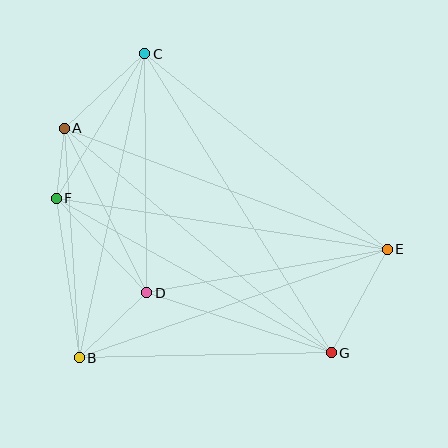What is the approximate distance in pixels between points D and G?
The distance between D and G is approximately 194 pixels.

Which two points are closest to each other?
Points A and F are closest to each other.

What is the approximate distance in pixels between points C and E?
The distance between C and E is approximately 311 pixels.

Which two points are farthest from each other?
Points C and G are farthest from each other.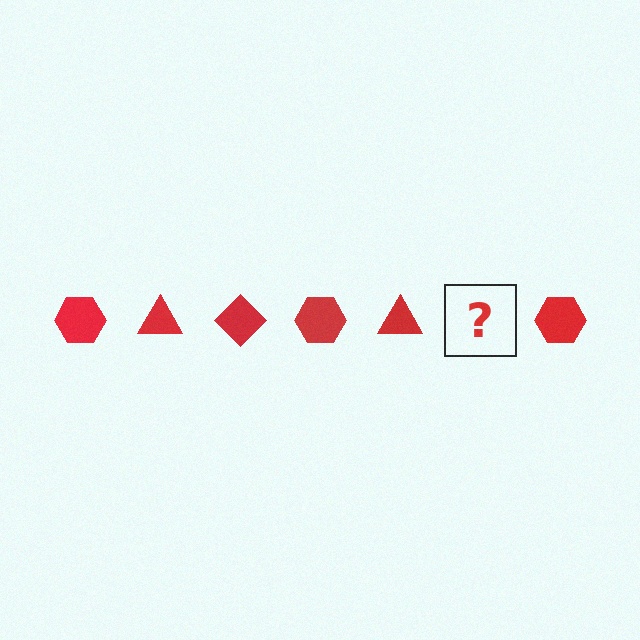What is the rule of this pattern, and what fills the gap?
The rule is that the pattern cycles through hexagon, triangle, diamond shapes in red. The gap should be filled with a red diamond.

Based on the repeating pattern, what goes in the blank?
The blank should be a red diamond.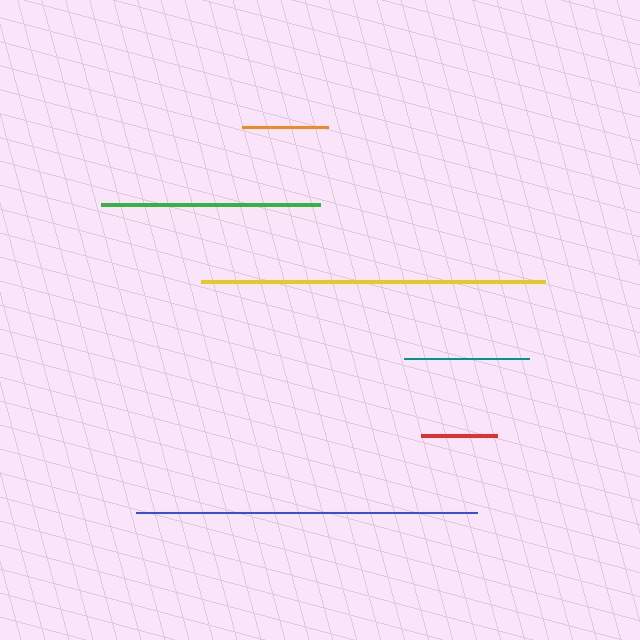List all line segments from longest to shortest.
From longest to shortest: yellow, blue, green, teal, orange, red.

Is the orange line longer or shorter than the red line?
The orange line is longer than the red line.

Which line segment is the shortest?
The red line is the shortest at approximately 75 pixels.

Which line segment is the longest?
The yellow line is the longest at approximately 344 pixels.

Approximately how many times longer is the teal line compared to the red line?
The teal line is approximately 1.7 times the length of the red line.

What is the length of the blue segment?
The blue segment is approximately 341 pixels long.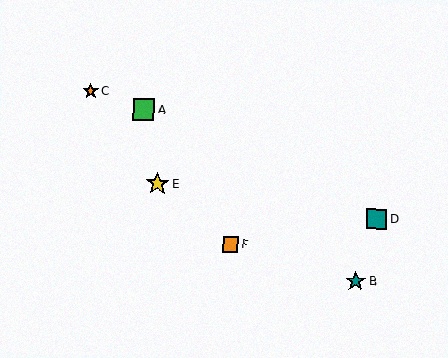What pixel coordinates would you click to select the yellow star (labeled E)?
Click at (157, 184) to select the yellow star E.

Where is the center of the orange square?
The center of the orange square is at (230, 245).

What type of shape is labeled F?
Shape F is an orange square.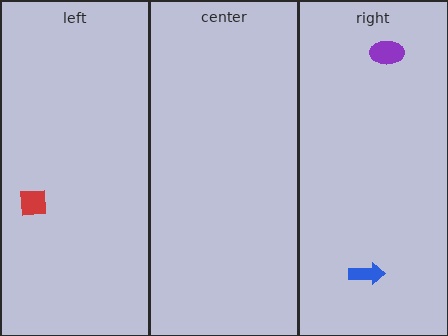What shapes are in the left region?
The red square.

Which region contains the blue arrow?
The right region.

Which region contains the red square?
The left region.